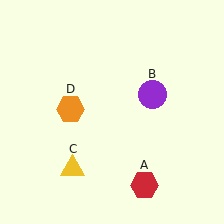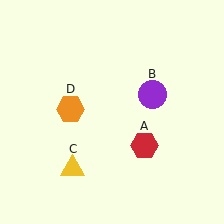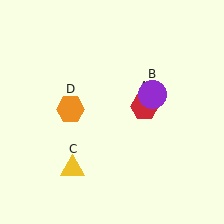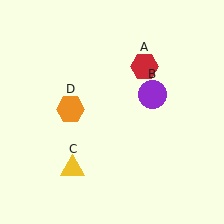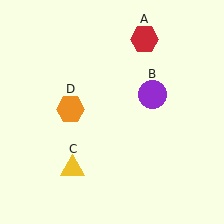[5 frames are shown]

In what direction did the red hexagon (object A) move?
The red hexagon (object A) moved up.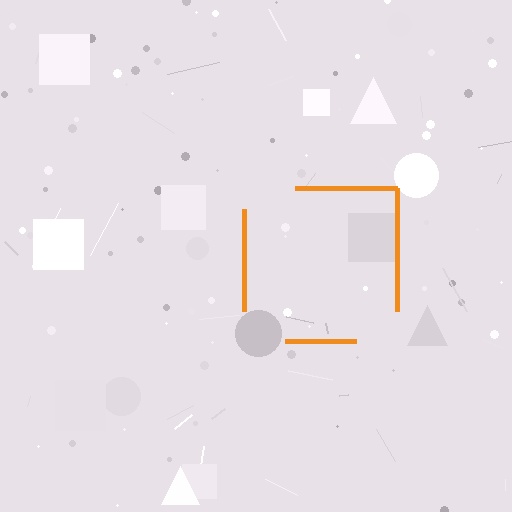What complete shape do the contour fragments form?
The contour fragments form a square.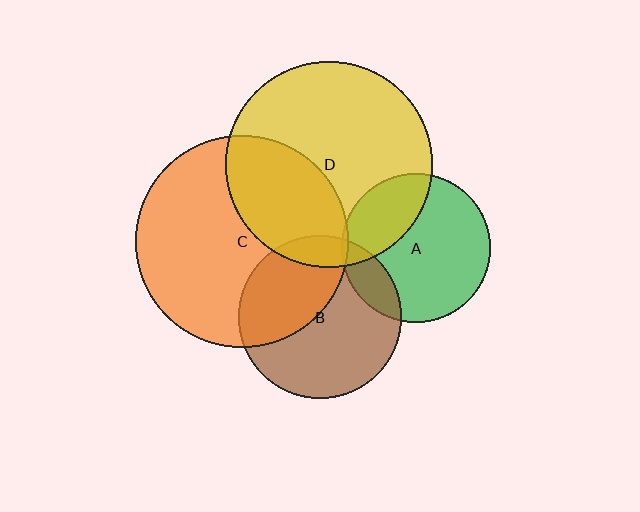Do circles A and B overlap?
Yes.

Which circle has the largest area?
Circle C (orange).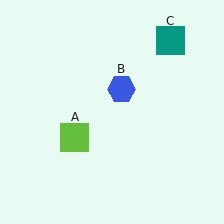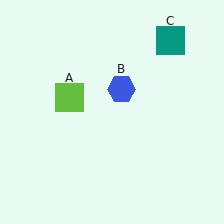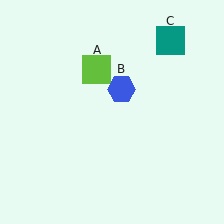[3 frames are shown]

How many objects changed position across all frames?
1 object changed position: lime square (object A).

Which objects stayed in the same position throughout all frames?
Blue hexagon (object B) and teal square (object C) remained stationary.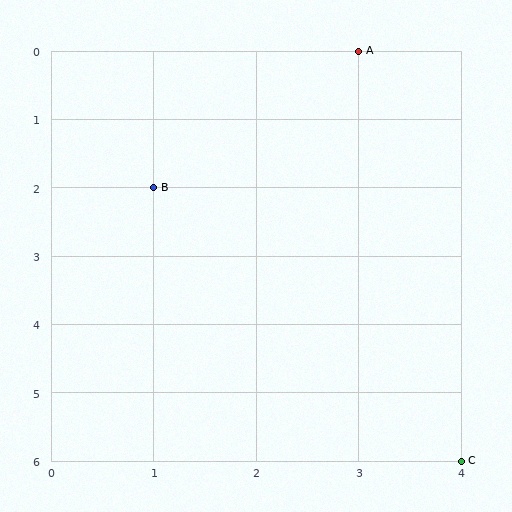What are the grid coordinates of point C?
Point C is at grid coordinates (4, 6).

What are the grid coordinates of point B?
Point B is at grid coordinates (1, 2).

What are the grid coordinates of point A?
Point A is at grid coordinates (3, 0).